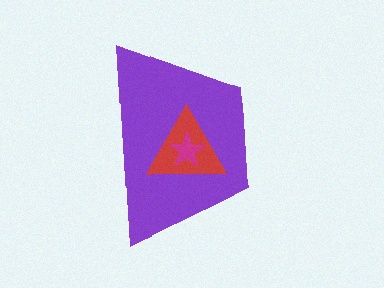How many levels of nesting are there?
3.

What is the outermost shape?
The purple trapezoid.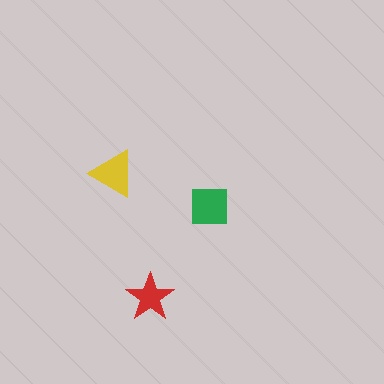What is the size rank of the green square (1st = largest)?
1st.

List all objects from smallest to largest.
The red star, the yellow triangle, the green square.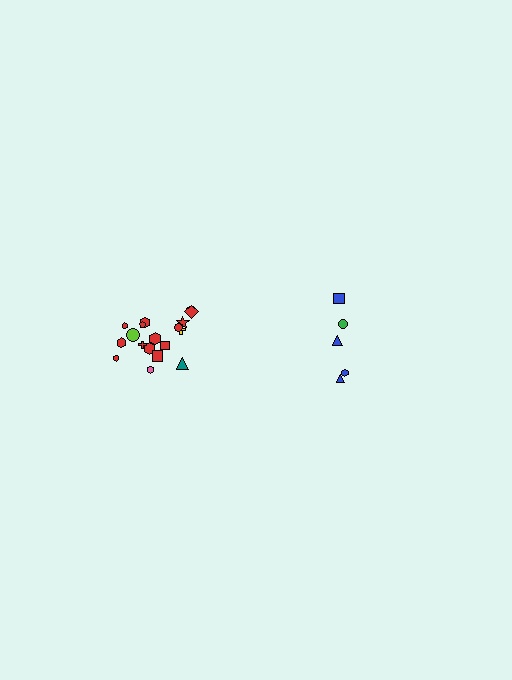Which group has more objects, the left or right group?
The left group.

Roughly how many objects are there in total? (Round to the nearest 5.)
Roughly 25 objects in total.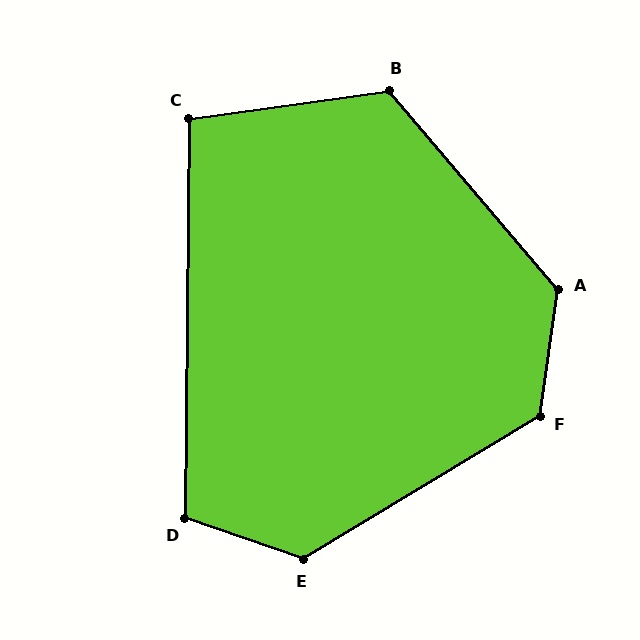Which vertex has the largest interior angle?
A, at approximately 132 degrees.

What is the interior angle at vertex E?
Approximately 130 degrees (obtuse).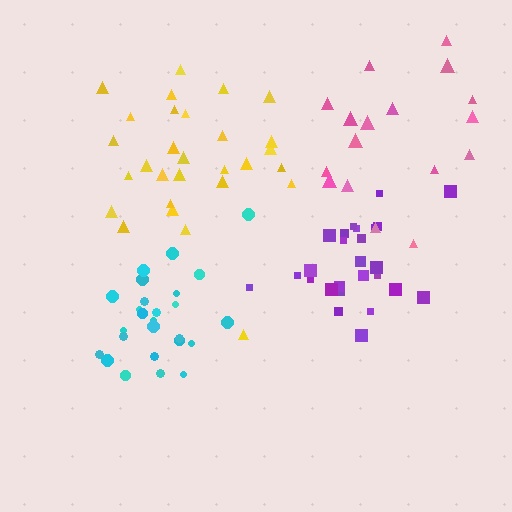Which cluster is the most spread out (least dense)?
Pink.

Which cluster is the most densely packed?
Purple.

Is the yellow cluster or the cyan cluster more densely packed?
Cyan.